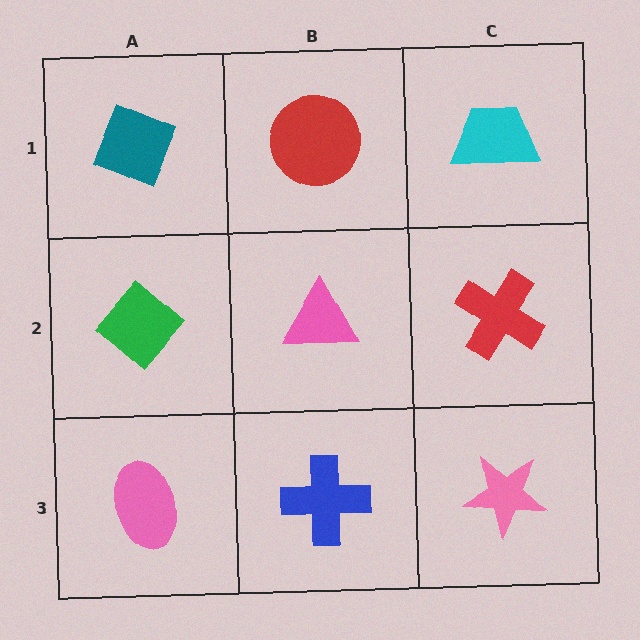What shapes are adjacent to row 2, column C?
A cyan trapezoid (row 1, column C), a pink star (row 3, column C), a pink triangle (row 2, column B).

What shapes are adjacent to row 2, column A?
A teal diamond (row 1, column A), a pink ellipse (row 3, column A), a pink triangle (row 2, column B).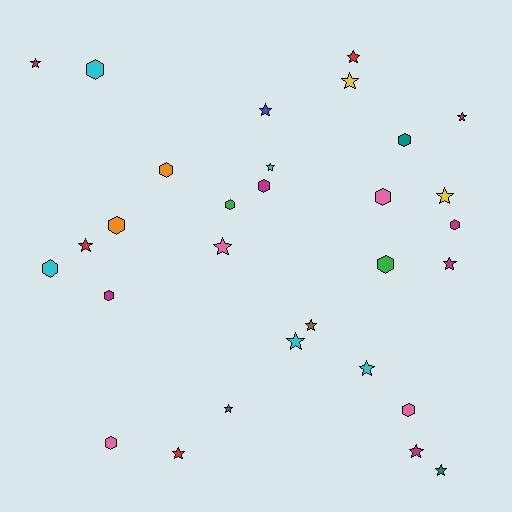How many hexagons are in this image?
There are 13 hexagons.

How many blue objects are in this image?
There is 1 blue object.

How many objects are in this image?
There are 30 objects.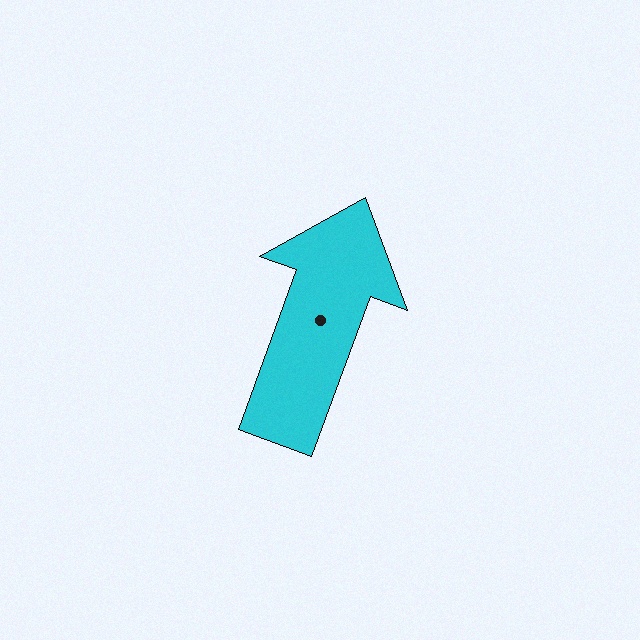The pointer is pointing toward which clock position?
Roughly 1 o'clock.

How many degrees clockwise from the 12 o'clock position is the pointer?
Approximately 20 degrees.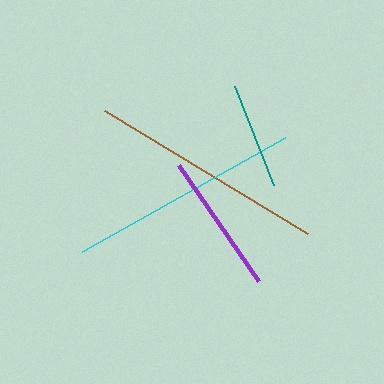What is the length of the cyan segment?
The cyan segment is approximately 233 pixels long.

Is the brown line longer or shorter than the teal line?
The brown line is longer than the teal line.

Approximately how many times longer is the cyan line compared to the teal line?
The cyan line is approximately 2.2 times the length of the teal line.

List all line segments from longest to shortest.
From longest to shortest: brown, cyan, purple, teal.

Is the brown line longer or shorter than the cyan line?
The brown line is longer than the cyan line.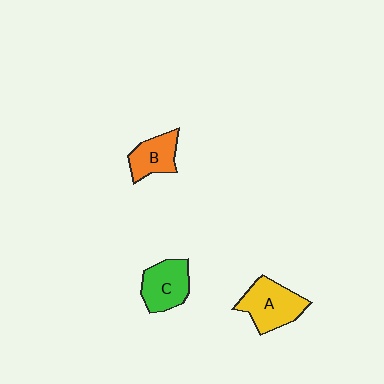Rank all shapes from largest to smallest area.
From largest to smallest: A (yellow), C (green), B (orange).